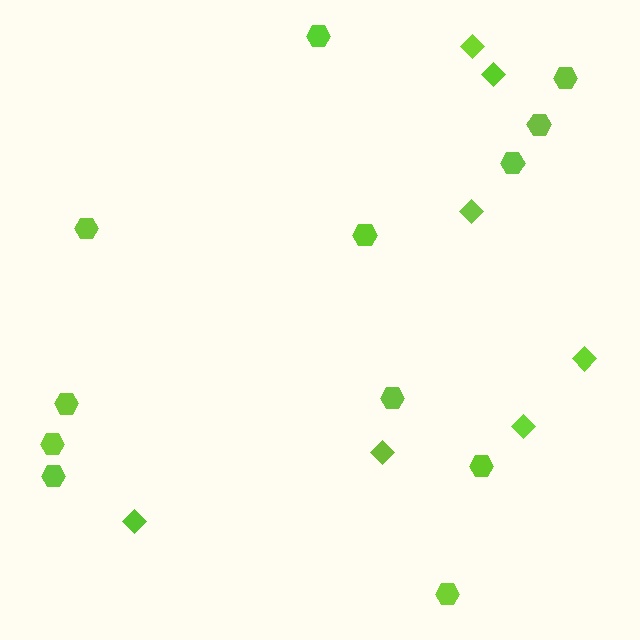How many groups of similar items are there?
There are 2 groups: one group of hexagons (12) and one group of diamonds (7).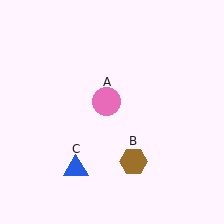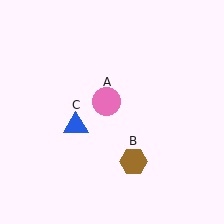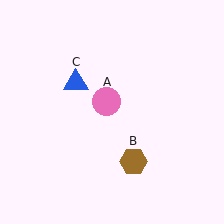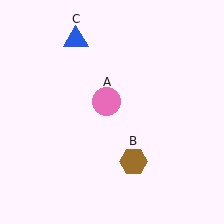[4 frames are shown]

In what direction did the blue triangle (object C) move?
The blue triangle (object C) moved up.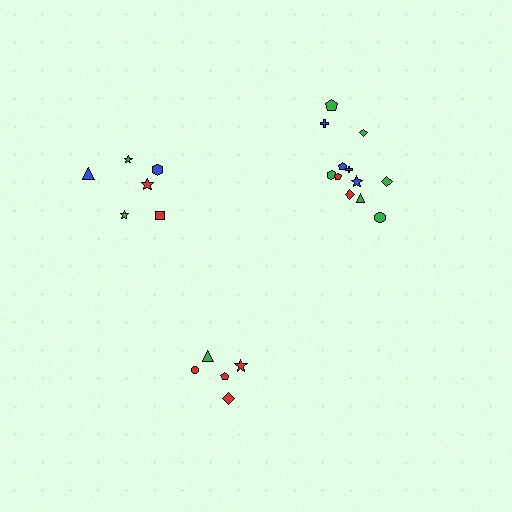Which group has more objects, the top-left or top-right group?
The top-right group.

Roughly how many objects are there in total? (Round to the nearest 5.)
Roughly 25 objects in total.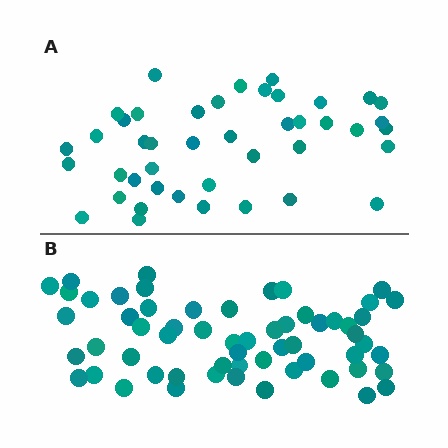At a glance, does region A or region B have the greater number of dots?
Region B (the bottom region) has more dots.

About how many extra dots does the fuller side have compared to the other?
Region B has approximately 15 more dots than region A.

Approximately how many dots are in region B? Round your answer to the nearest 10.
About 60 dots. (The exact count is 59, which rounds to 60.)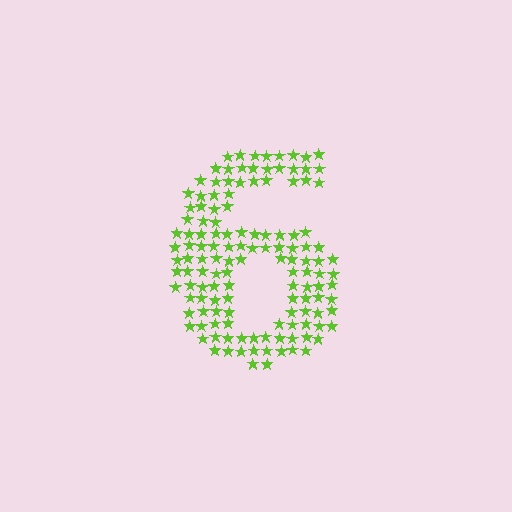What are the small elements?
The small elements are stars.